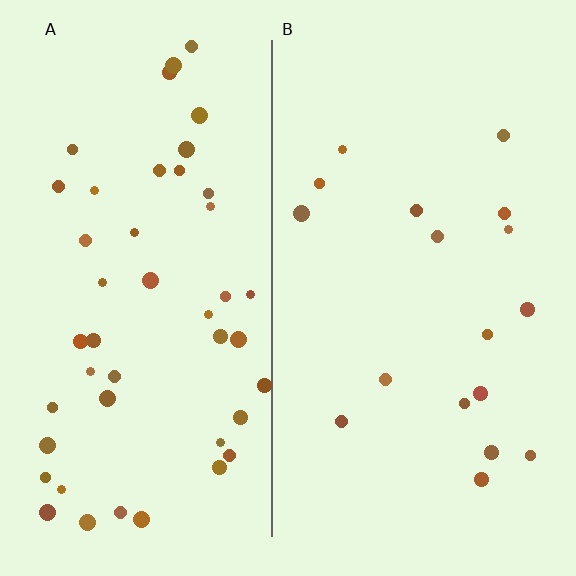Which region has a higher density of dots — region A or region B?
A (the left).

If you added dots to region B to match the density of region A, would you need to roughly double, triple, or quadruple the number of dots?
Approximately triple.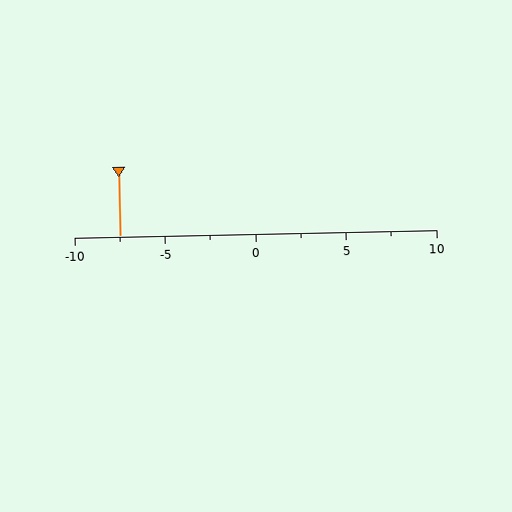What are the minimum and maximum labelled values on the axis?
The axis runs from -10 to 10.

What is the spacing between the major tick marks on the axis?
The major ticks are spaced 5 apart.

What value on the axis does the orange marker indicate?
The marker indicates approximately -7.5.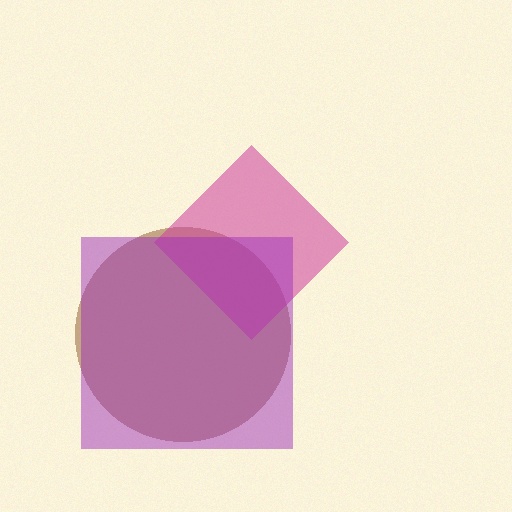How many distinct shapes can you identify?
There are 3 distinct shapes: a brown circle, a magenta diamond, a purple square.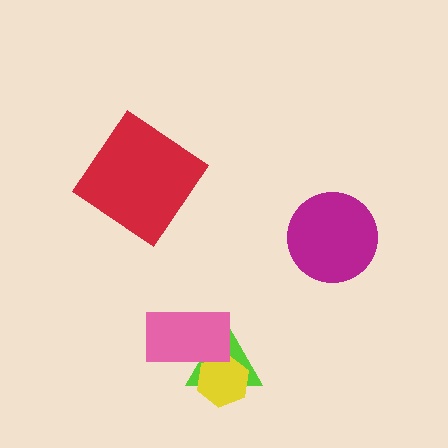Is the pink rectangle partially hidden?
No, no other shape covers it.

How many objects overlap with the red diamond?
0 objects overlap with the red diamond.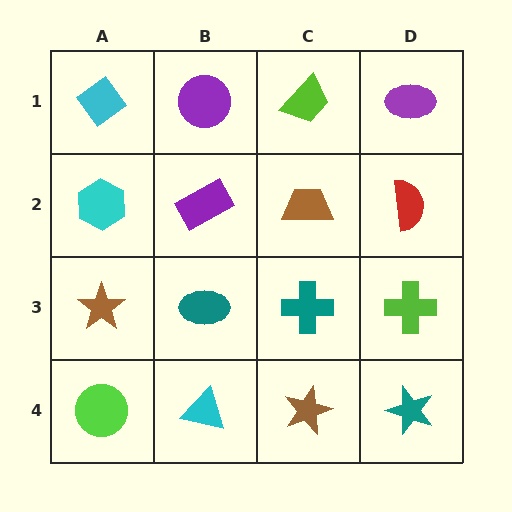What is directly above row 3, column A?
A cyan hexagon.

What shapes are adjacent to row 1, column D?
A red semicircle (row 2, column D), a lime trapezoid (row 1, column C).